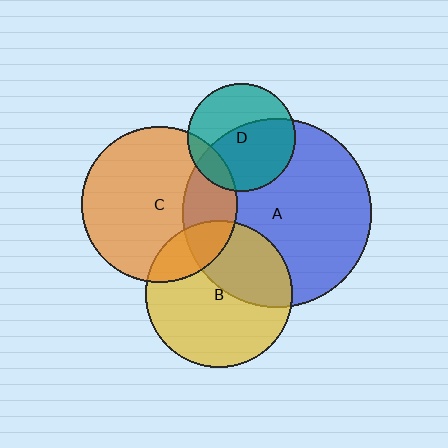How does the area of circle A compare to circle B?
Approximately 1.7 times.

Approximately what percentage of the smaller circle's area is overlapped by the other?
Approximately 15%.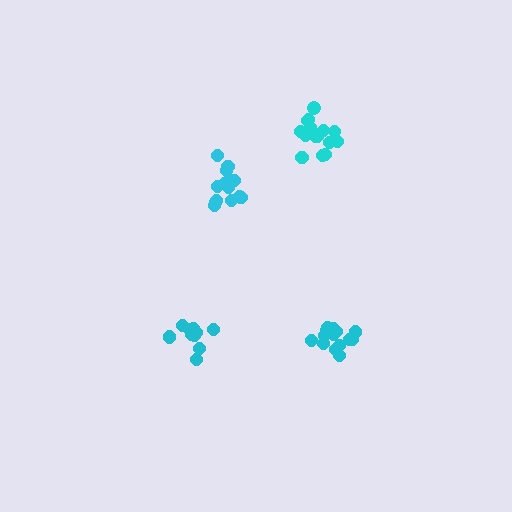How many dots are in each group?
Group 1: 14 dots, Group 2: 15 dots, Group 3: 15 dots, Group 4: 10 dots (54 total).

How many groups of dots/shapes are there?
There are 4 groups.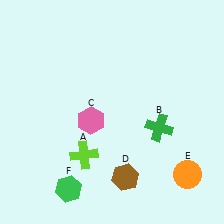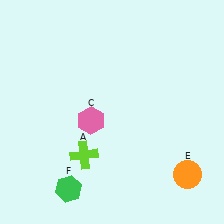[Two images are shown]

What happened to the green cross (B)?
The green cross (B) was removed in Image 2. It was in the bottom-right area of Image 1.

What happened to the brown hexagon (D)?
The brown hexagon (D) was removed in Image 2. It was in the bottom-right area of Image 1.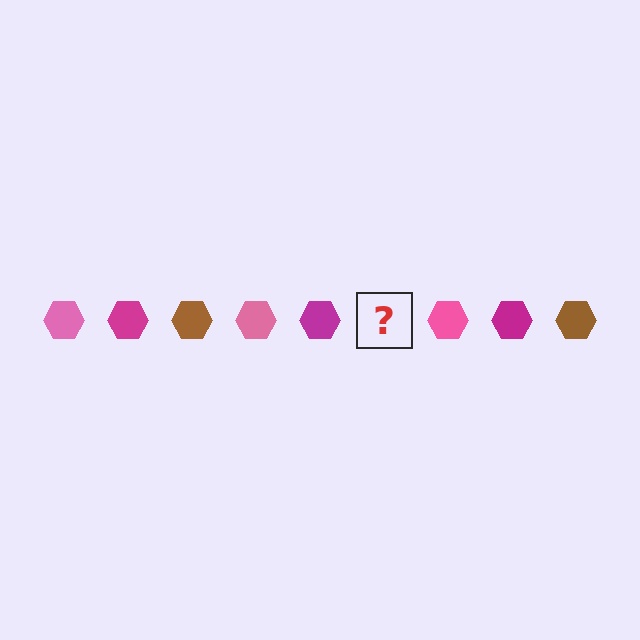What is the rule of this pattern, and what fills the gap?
The rule is that the pattern cycles through pink, magenta, brown hexagons. The gap should be filled with a brown hexagon.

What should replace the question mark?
The question mark should be replaced with a brown hexagon.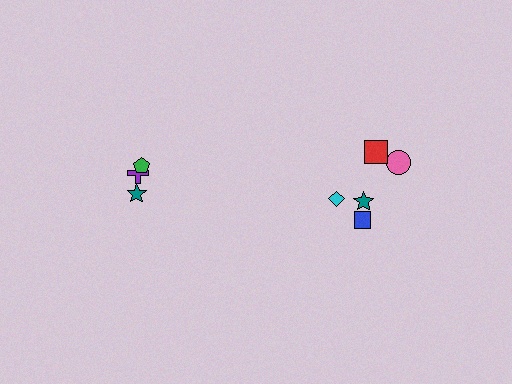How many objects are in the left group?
There are 3 objects.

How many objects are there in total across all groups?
There are 8 objects.